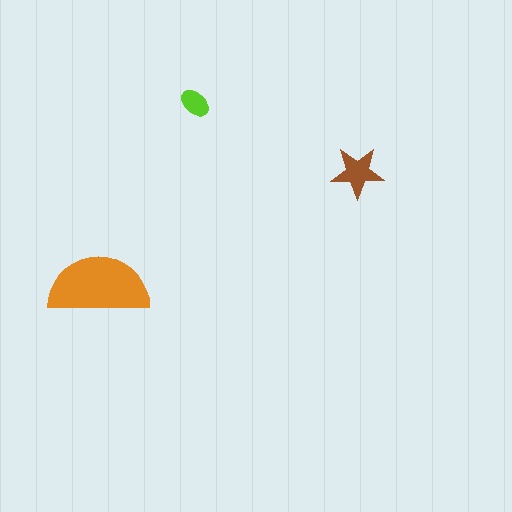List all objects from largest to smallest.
The orange semicircle, the brown star, the lime ellipse.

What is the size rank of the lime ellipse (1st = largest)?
3rd.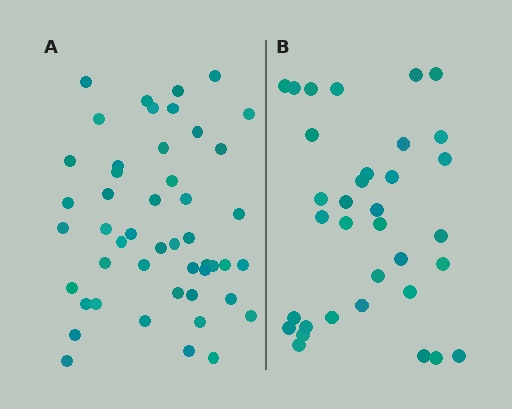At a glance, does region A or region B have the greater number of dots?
Region A (the left region) has more dots.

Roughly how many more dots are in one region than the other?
Region A has approximately 15 more dots than region B.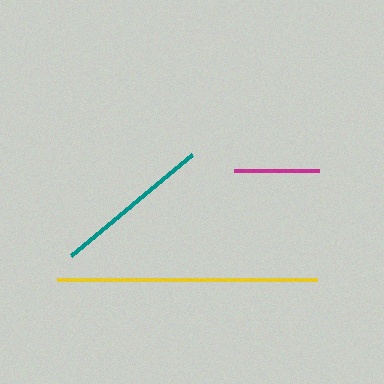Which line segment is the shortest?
The magenta line is the shortest at approximately 86 pixels.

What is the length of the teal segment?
The teal segment is approximately 157 pixels long.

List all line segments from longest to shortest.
From longest to shortest: yellow, teal, magenta.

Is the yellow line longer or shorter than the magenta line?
The yellow line is longer than the magenta line.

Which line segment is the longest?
The yellow line is the longest at approximately 260 pixels.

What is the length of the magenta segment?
The magenta segment is approximately 86 pixels long.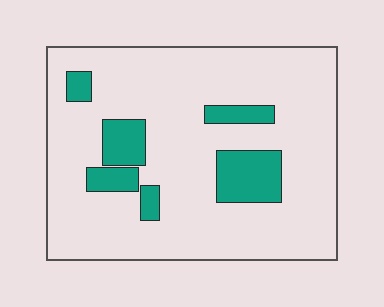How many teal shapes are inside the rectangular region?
6.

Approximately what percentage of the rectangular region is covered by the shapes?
Approximately 15%.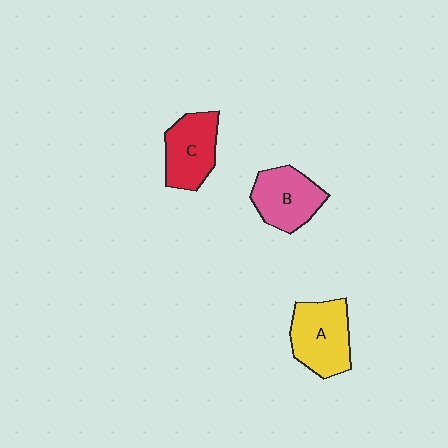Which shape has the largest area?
Shape A (yellow).